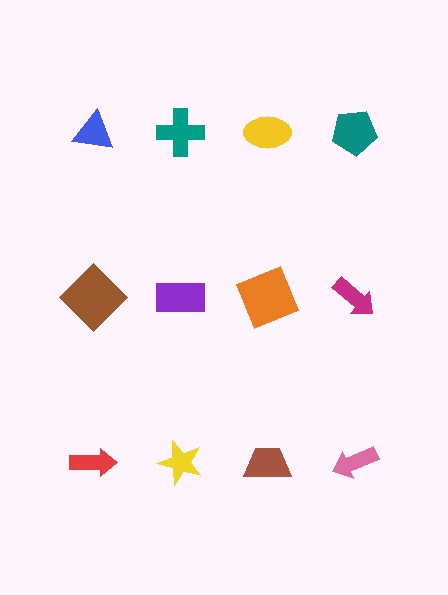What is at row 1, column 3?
A yellow ellipse.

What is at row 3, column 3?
A brown trapezoid.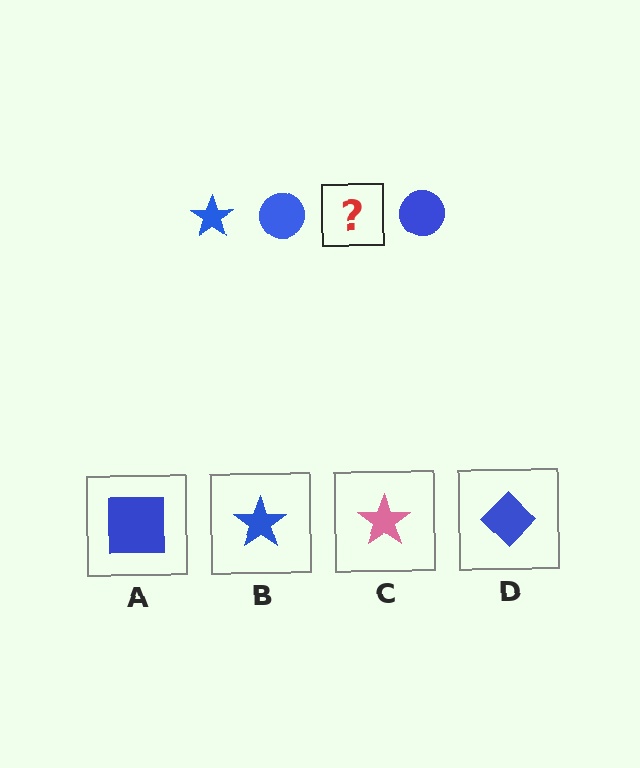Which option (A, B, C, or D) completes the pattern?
B.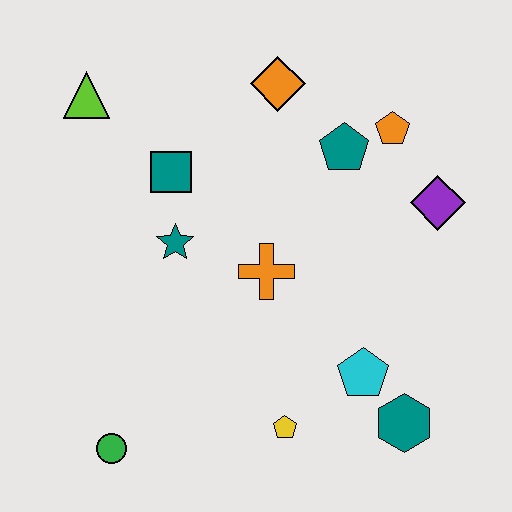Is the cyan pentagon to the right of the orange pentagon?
No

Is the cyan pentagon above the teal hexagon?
Yes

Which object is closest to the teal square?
The teal star is closest to the teal square.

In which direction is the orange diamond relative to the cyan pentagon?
The orange diamond is above the cyan pentagon.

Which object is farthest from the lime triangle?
The teal hexagon is farthest from the lime triangle.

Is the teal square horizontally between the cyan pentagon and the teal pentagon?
No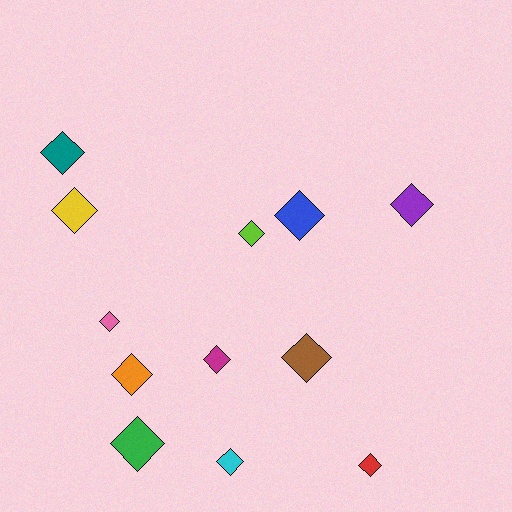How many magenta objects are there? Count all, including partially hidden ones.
There is 1 magenta object.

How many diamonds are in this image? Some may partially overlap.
There are 12 diamonds.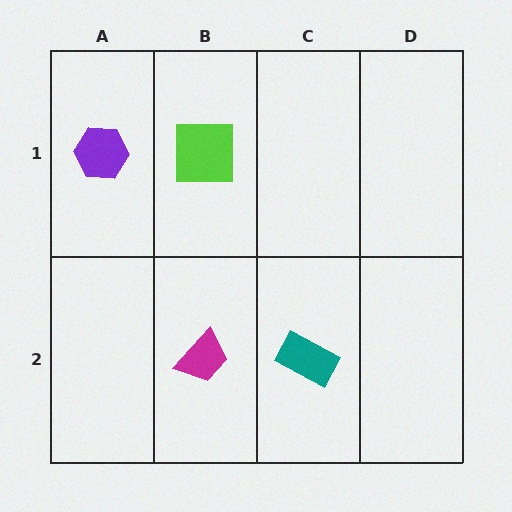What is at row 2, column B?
A magenta trapezoid.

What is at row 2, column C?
A teal rectangle.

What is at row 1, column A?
A purple hexagon.